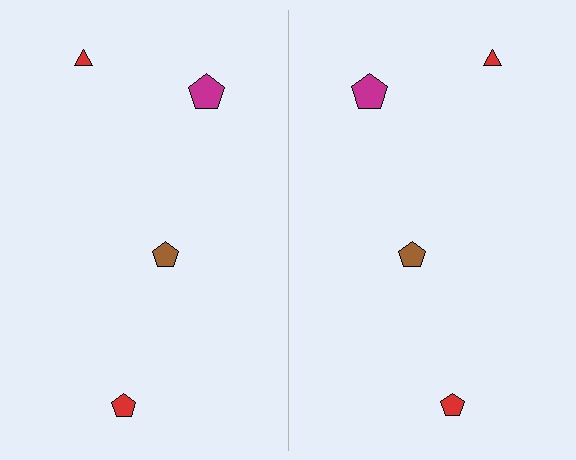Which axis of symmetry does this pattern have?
The pattern has a vertical axis of symmetry running through the center of the image.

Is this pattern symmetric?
Yes, this pattern has bilateral (reflection) symmetry.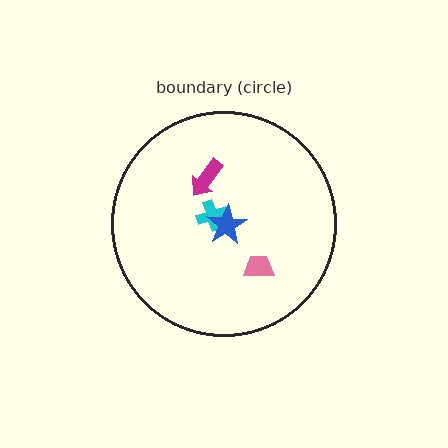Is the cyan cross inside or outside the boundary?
Inside.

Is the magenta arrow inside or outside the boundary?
Inside.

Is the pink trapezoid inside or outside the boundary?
Inside.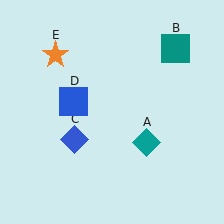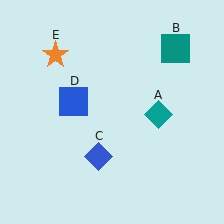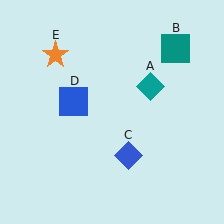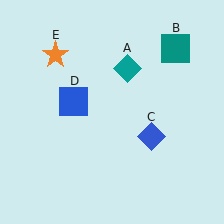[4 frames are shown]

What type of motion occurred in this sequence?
The teal diamond (object A), blue diamond (object C) rotated counterclockwise around the center of the scene.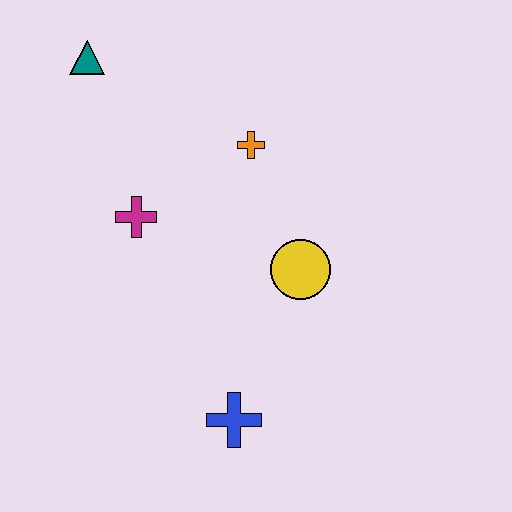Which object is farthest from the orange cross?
The blue cross is farthest from the orange cross.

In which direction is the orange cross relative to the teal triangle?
The orange cross is to the right of the teal triangle.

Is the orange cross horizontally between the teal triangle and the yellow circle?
Yes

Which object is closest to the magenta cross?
The orange cross is closest to the magenta cross.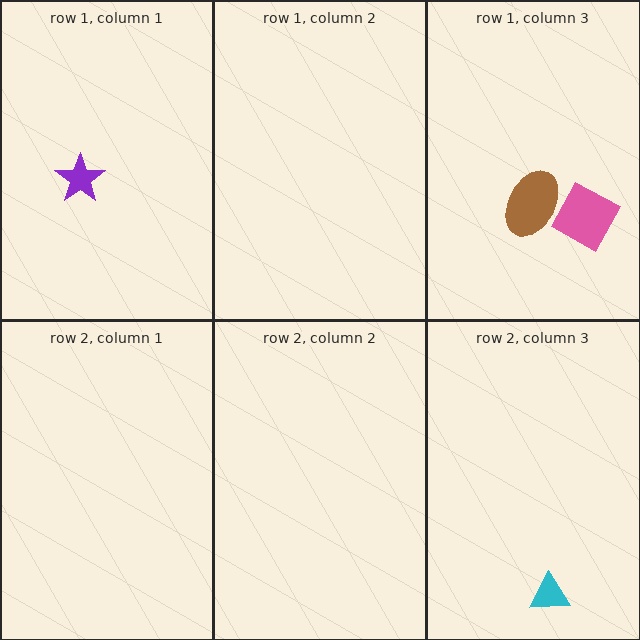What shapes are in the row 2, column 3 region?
The cyan triangle.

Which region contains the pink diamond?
The row 1, column 3 region.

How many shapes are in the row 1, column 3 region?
2.